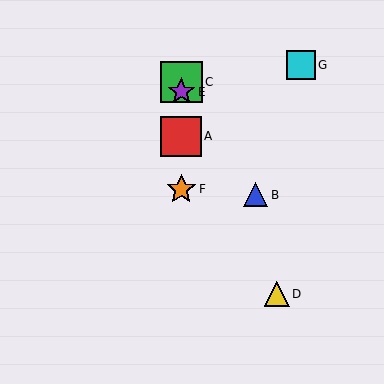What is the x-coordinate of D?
Object D is at x≈277.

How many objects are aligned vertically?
4 objects (A, C, E, F) are aligned vertically.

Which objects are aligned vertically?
Objects A, C, E, F are aligned vertically.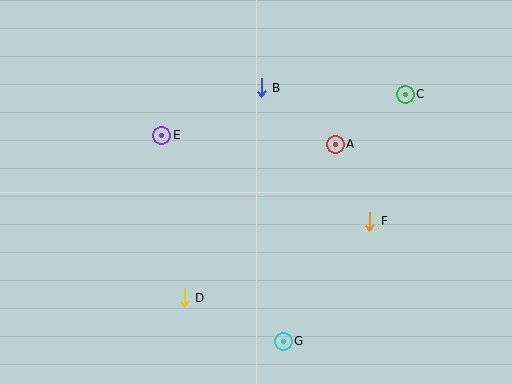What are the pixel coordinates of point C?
Point C is at (405, 94).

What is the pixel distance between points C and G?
The distance between C and G is 275 pixels.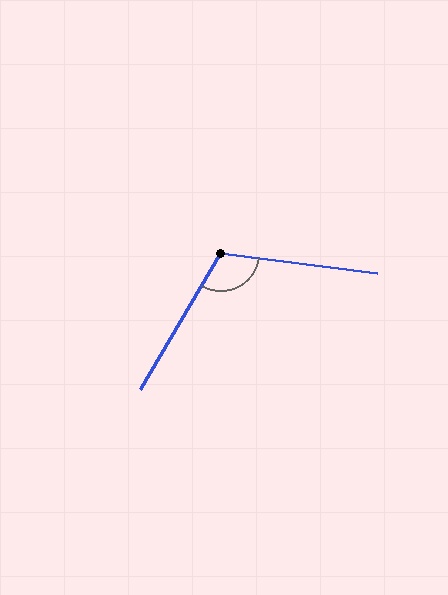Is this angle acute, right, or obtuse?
It is obtuse.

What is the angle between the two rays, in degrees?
Approximately 113 degrees.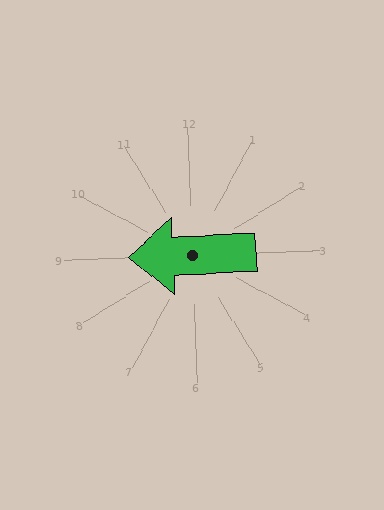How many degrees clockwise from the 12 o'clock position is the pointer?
Approximately 269 degrees.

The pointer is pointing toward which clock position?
Roughly 9 o'clock.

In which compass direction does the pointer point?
West.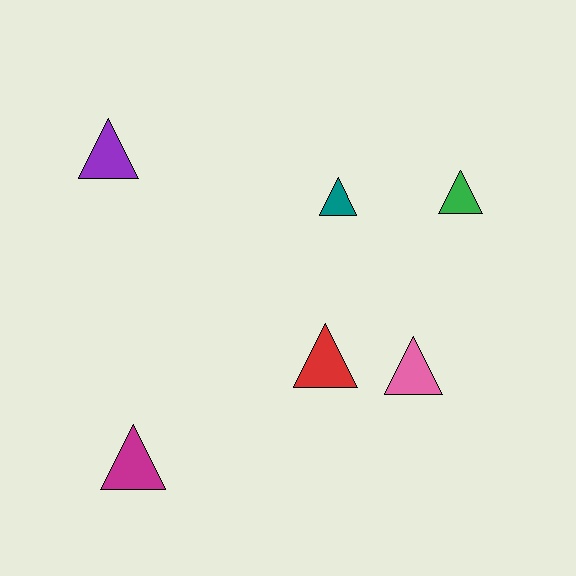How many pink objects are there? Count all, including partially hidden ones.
There is 1 pink object.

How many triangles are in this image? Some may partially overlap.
There are 6 triangles.